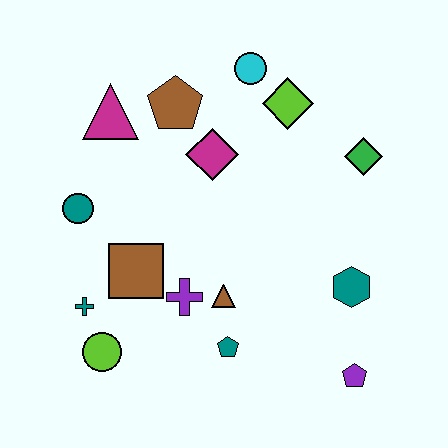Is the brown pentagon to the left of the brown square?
No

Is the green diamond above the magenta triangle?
No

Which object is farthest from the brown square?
The green diamond is farthest from the brown square.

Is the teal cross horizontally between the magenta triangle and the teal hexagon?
No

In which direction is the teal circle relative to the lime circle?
The teal circle is above the lime circle.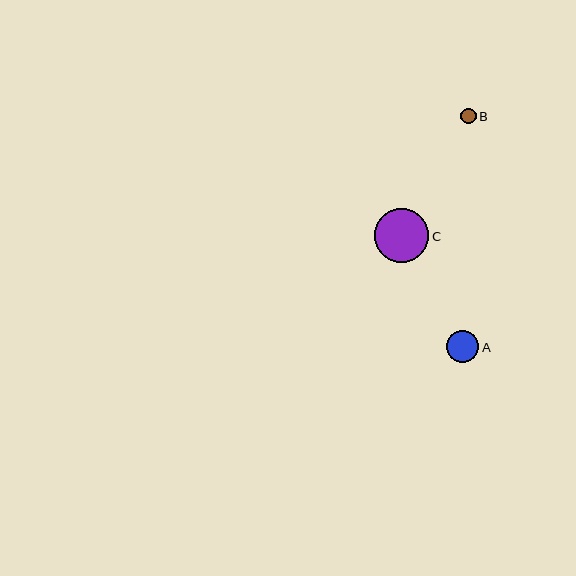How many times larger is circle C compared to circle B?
Circle C is approximately 3.5 times the size of circle B.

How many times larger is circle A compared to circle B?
Circle A is approximately 2.1 times the size of circle B.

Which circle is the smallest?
Circle B is the smallest with a size of approximately 15 pixels.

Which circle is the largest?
Circle C is the largest with a size of approximately 54 pixels.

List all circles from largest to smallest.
From largest to smallest: C, A, B.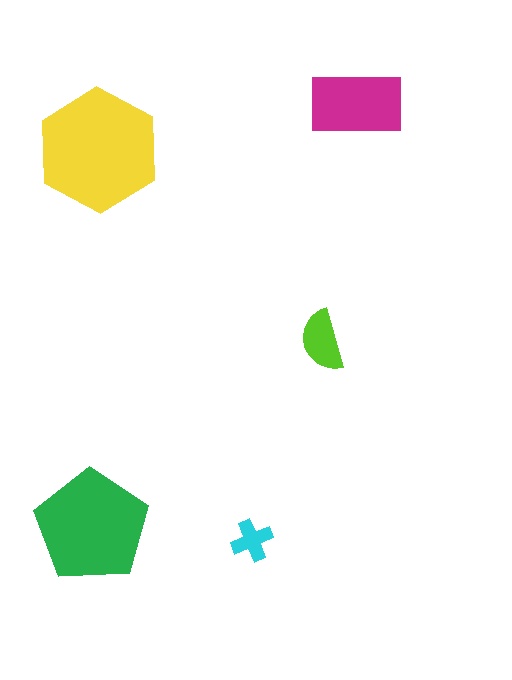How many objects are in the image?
There are 5 objects in the image.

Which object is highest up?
The magenta rectangle is topmost.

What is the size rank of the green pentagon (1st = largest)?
2nd.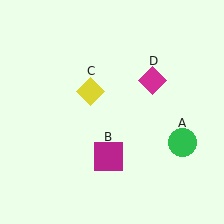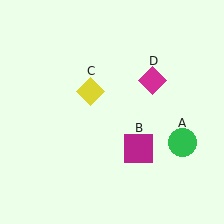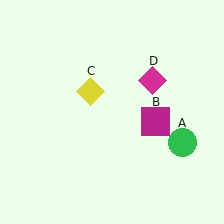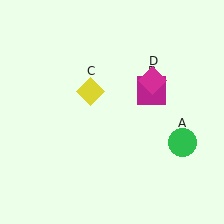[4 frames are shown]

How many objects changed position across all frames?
1 object changed position: magenta square (object B).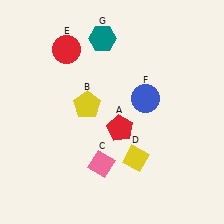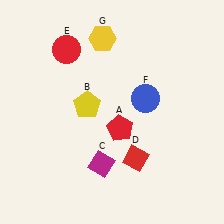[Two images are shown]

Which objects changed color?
C changed from pink to magenta. D changed from yellow to red. G changed from teal to yellow.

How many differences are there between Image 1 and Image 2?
There are 3 differences between the two images.